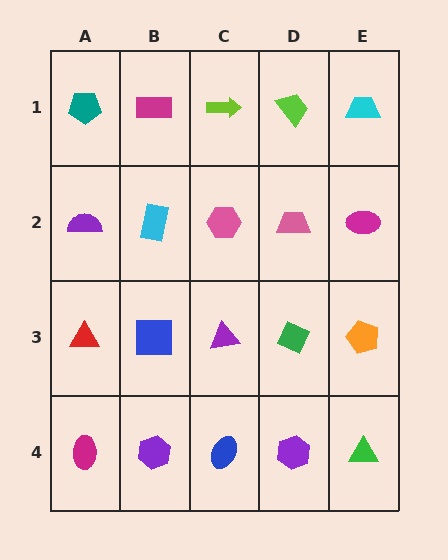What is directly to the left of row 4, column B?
A magenta ellipse.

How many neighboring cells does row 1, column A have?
2.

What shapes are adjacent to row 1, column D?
A pink trapezoid (row 2, column D), a lime arrow (row 1, column C), a cyan trapezoid (row 1, column E).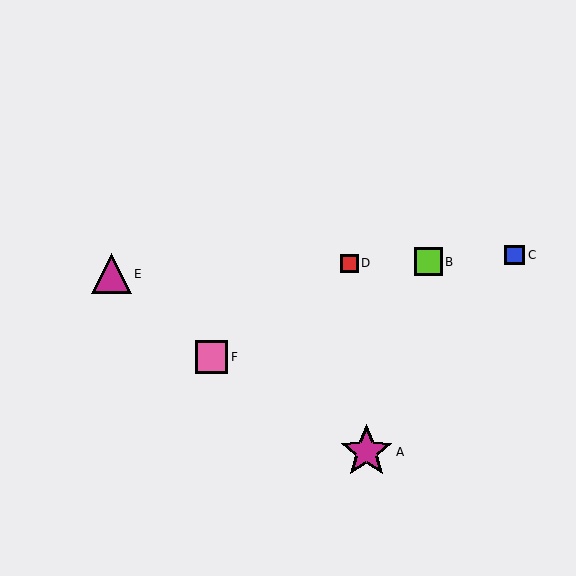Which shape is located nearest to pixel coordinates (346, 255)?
The red square (labeled D) at (349, 263) is nearest to that location.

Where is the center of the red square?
The center of the red square is at (349, 263).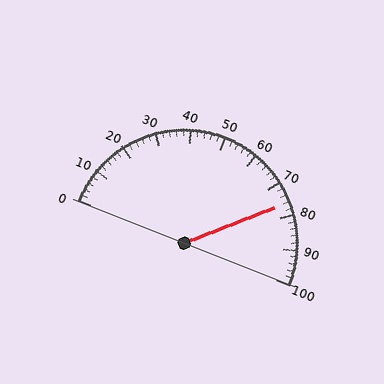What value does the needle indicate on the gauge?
The needle indicates approximately 76.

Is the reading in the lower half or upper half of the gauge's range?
The reading is in the upper half of the range (0 to 100).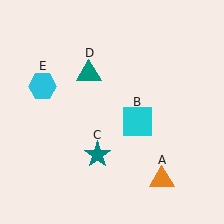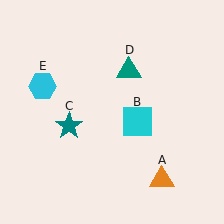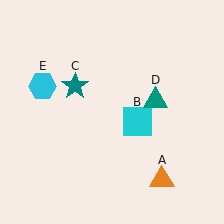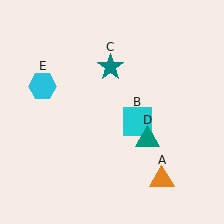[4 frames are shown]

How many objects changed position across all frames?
2 objects changed position: teal star (object C), teal triangle (object D).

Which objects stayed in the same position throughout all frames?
Orange triangle (object A) and cyan square (object B) and cyan hexagon (object E) remained stationary.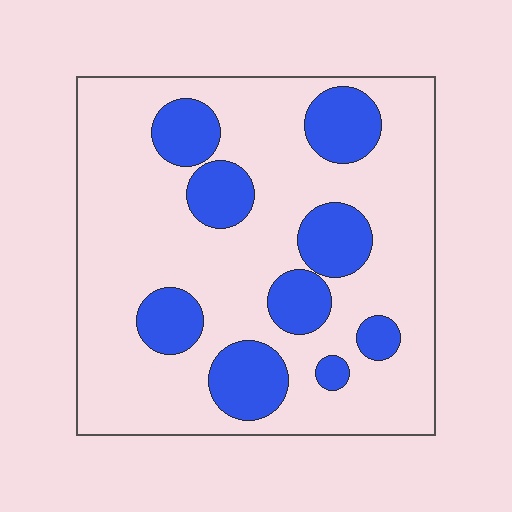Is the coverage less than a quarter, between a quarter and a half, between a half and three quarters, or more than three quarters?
Less than a quarter.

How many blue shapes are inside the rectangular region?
9.